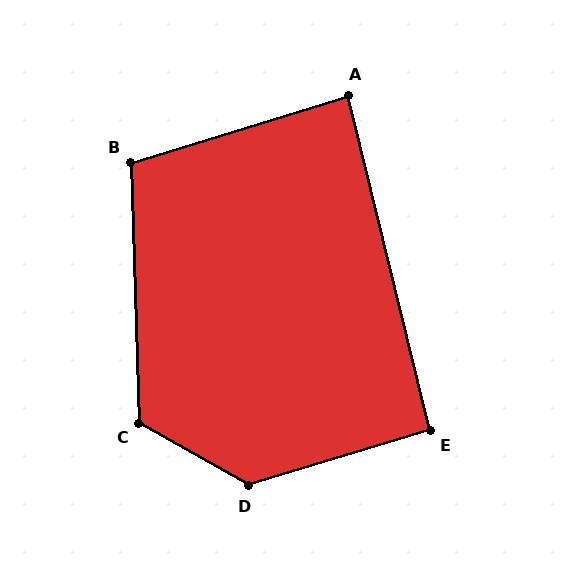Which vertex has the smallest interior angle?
A, at approximately 87 degrees.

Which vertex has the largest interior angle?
D, at approximately 134 degrees.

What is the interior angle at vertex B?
Approximately 105 degrees (obtuse).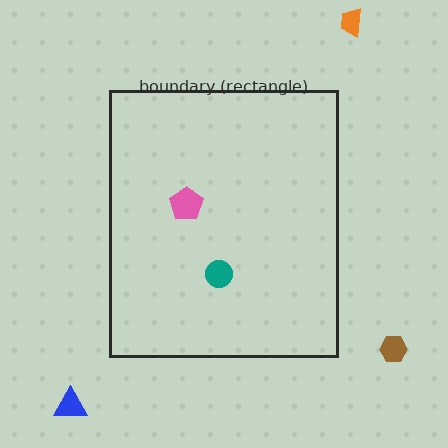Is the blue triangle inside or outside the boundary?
Outside.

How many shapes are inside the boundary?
2 inside, 3 outside.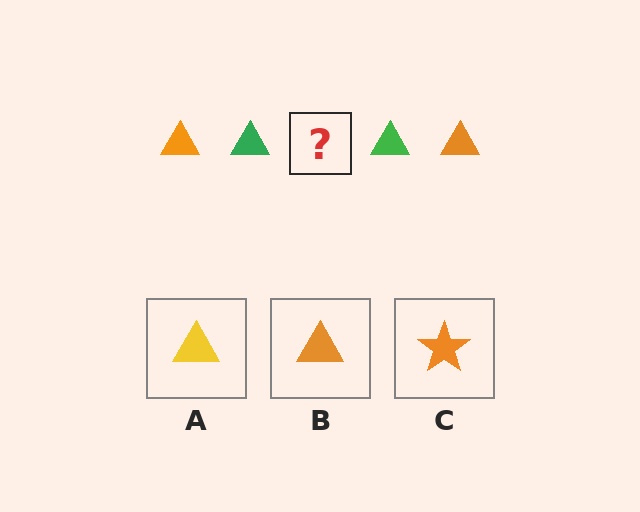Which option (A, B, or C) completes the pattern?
B.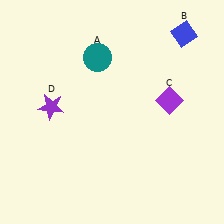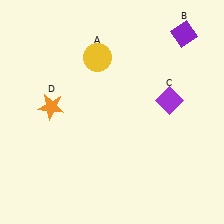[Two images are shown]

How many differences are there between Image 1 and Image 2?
There are 3 differences between the two images.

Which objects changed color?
A changed from teal to yellow. B changed from blue to purple. D changed from purple to orange.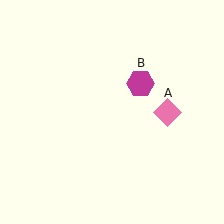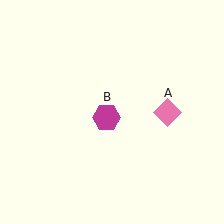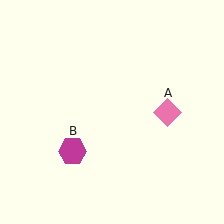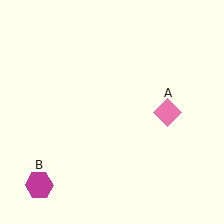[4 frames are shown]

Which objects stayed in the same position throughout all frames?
Pink diamond (object A) remained stationary.